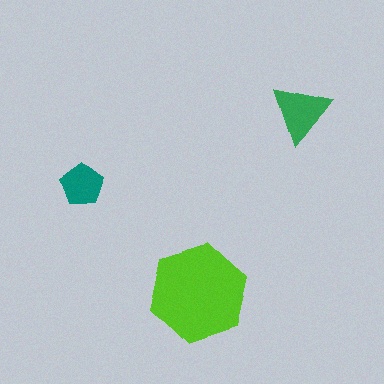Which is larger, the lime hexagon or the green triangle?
The lime hexagon.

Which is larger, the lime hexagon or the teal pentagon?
The lime hexagon.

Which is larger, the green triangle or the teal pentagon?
The green triangle.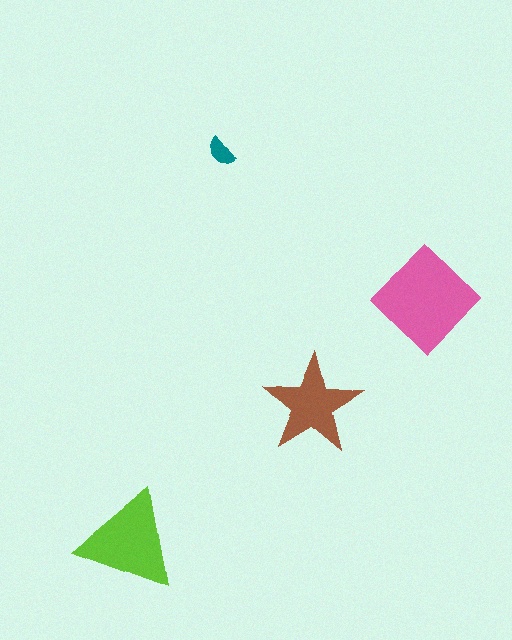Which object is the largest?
The pink diamond.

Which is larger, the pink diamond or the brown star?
The pink diamond.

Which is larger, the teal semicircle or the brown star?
The brown star.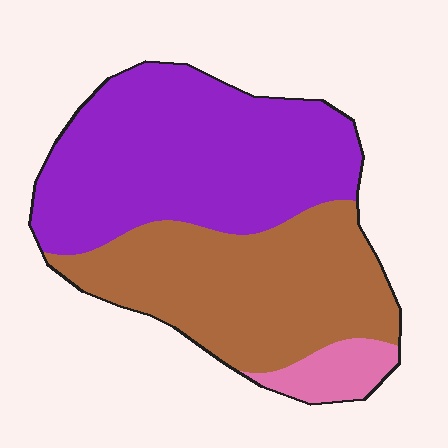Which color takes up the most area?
Purple, at roughly 50%.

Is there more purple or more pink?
Purple.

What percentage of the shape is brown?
Brown takes up about two fifths (2/5) of the shape.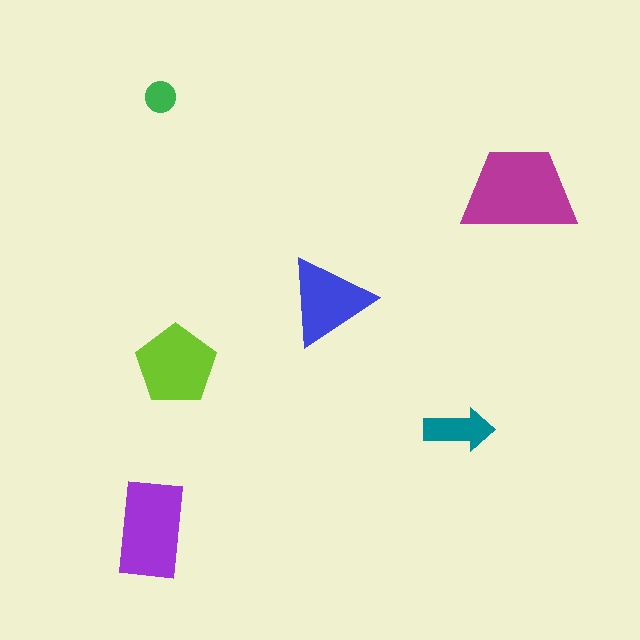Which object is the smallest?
The green circle.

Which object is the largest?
The magenta trapezoid.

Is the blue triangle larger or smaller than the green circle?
Larger.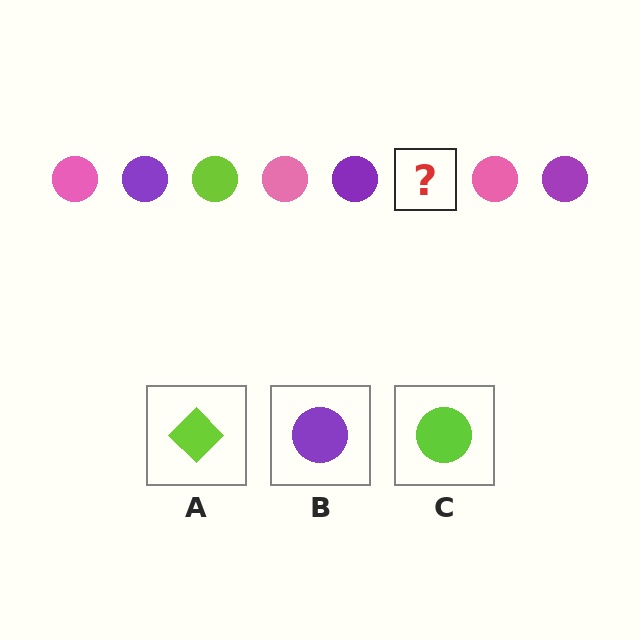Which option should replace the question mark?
Option C.